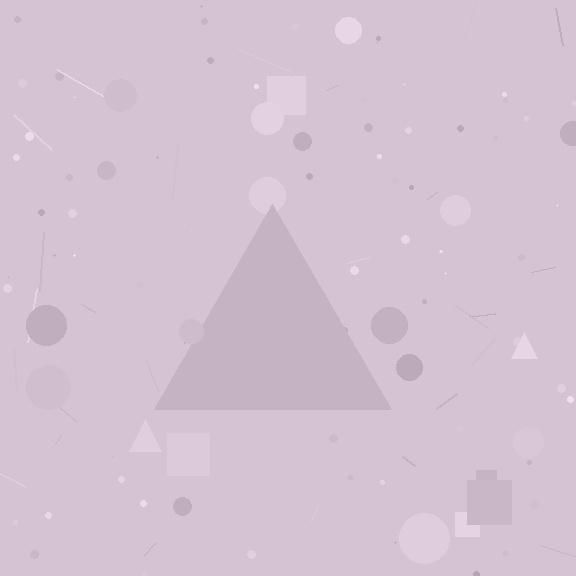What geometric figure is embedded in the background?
A triangle is embedded in the background.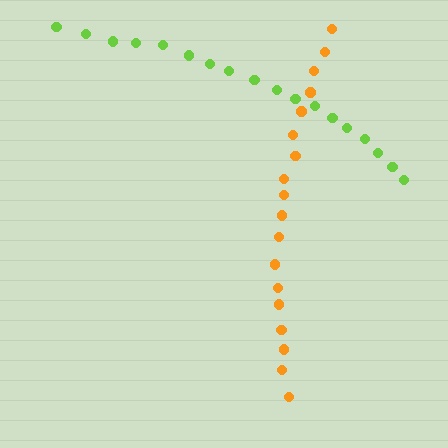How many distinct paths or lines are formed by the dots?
There are 2 distinct paths.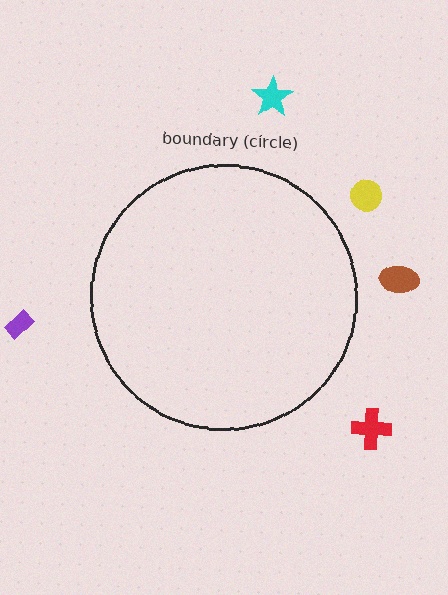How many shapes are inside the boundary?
0 inside, 5 outside.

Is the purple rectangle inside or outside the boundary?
Outside.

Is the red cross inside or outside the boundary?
Outside.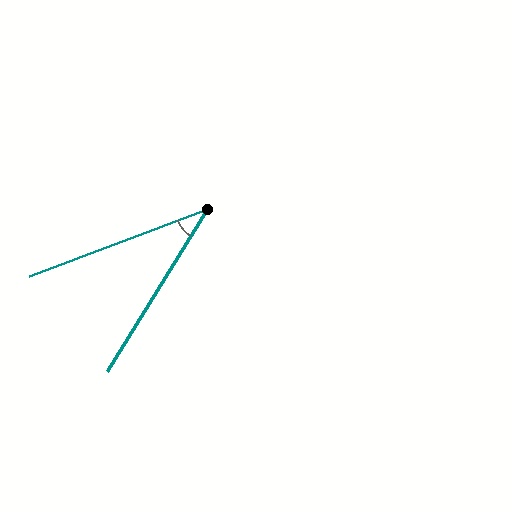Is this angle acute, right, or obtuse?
It is acute.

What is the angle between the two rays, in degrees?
Approximately 38 degrees.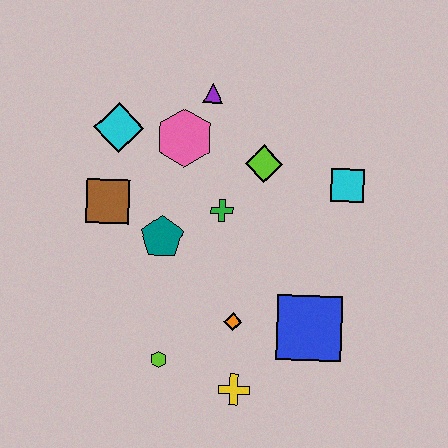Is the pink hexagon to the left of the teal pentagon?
No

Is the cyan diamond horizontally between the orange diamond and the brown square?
Yes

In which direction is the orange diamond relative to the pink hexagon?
The orange diamond is below the pink hexagon.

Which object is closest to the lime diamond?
The green cross is closest to the lime diamond.